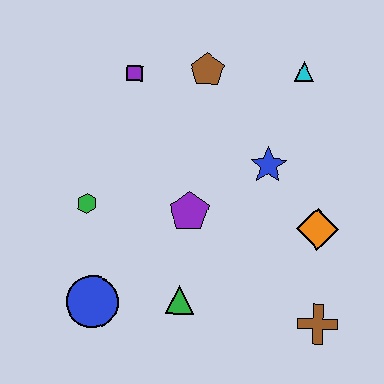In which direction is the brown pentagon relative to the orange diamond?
The brown pentagon is above the orange diamond.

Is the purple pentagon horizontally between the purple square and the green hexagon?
No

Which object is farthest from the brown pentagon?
The brown cross is farthest from the brown pentagon.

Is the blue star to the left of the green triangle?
No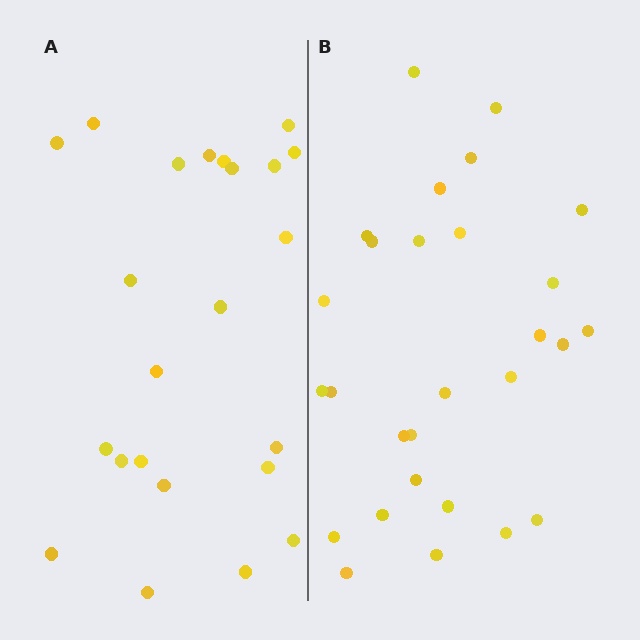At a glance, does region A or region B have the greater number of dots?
Region B (the right region) has more dots.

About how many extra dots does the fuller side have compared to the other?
Region B has about 5 more dots than region A.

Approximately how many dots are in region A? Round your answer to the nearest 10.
About 20 dots. (The exact count is 23, which rounds to 20.)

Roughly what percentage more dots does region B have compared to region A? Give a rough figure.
About 20% more.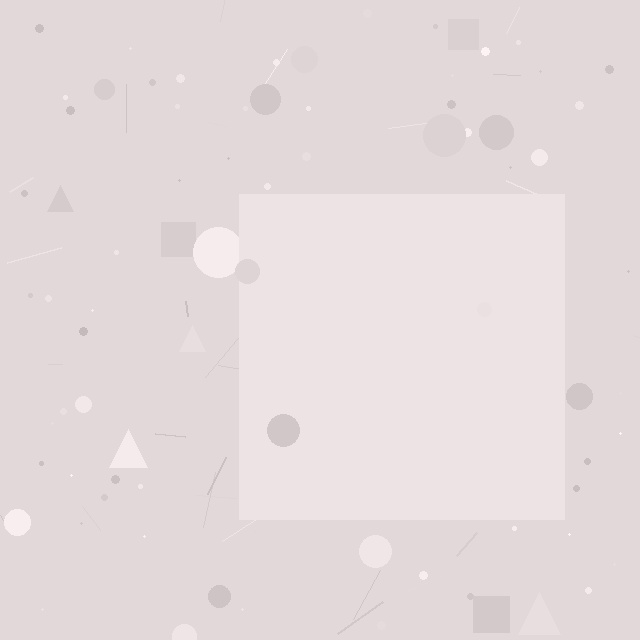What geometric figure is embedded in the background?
A square is embedded in the background.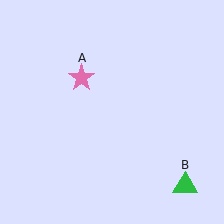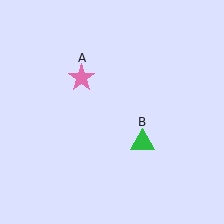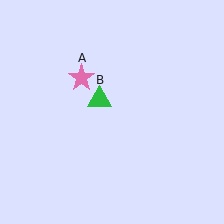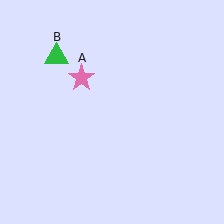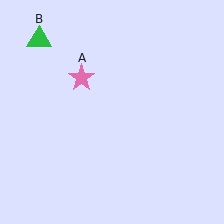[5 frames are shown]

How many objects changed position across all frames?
1 object changed position: green triangle (object B).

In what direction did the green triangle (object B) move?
The green triangle (object B) moved up and to the left.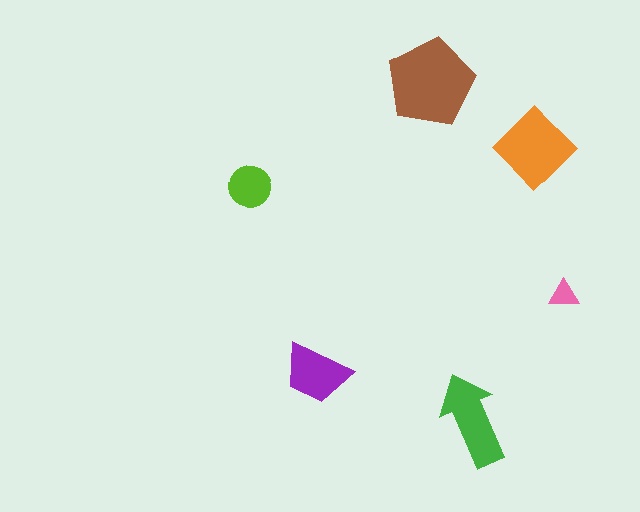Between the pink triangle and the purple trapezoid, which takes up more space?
The purple trapezoid.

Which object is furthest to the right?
The pink triangle is rightmost.